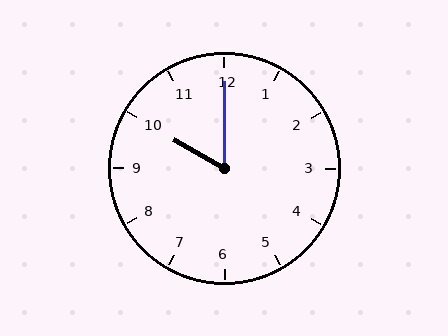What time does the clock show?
10:00.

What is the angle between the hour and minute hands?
Approximately 60 degrees.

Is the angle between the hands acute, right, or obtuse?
It is acute.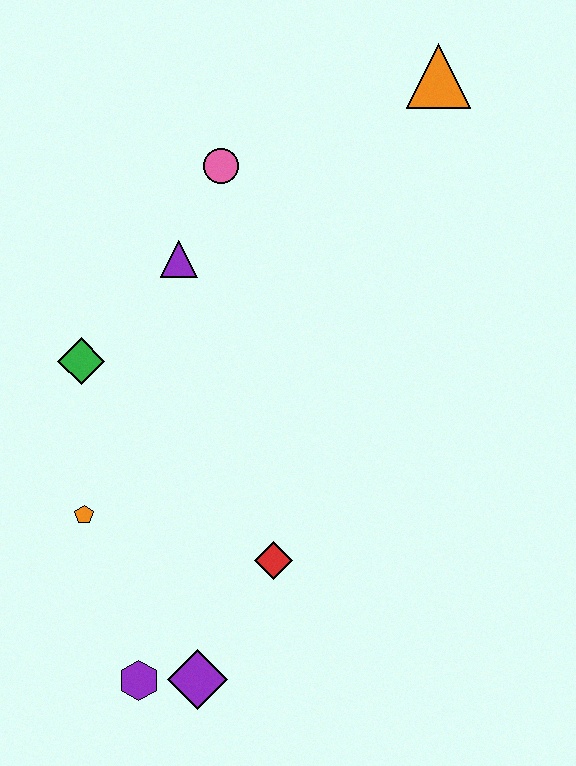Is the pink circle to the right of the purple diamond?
Yes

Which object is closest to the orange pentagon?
The green diamond is closest to the orange pentagon.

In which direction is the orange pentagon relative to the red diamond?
The orange pentagon is to the left of the red diamond.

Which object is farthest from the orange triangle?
The purple hexagon is farthest from the orange triangle.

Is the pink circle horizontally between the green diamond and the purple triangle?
No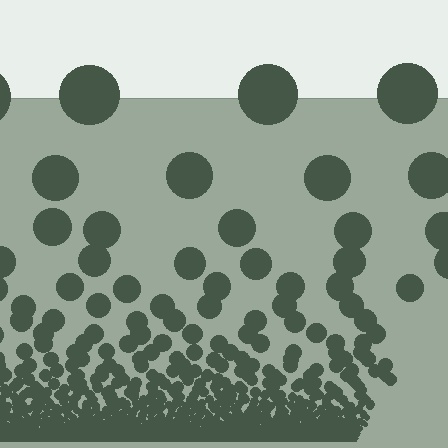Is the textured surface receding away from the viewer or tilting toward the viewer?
The surface appears to tilt toward the viewer. Texture elements get larger and sparser toward the top.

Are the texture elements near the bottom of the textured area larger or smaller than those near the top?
Smaller. The gradient is inverted — elements near the bottom are smaller and denser.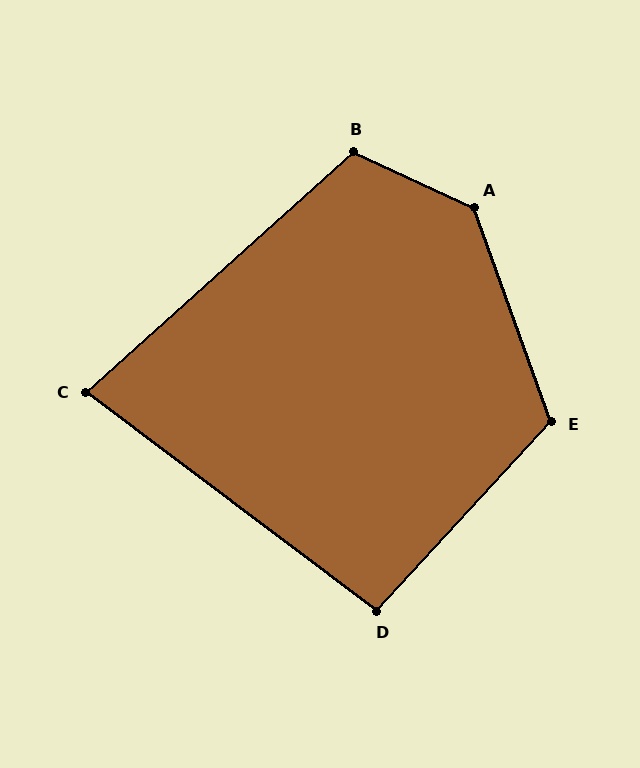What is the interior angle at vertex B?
Approximately 113 degrees (obtuse).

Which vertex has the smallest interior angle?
C, at approximately 79 degrees.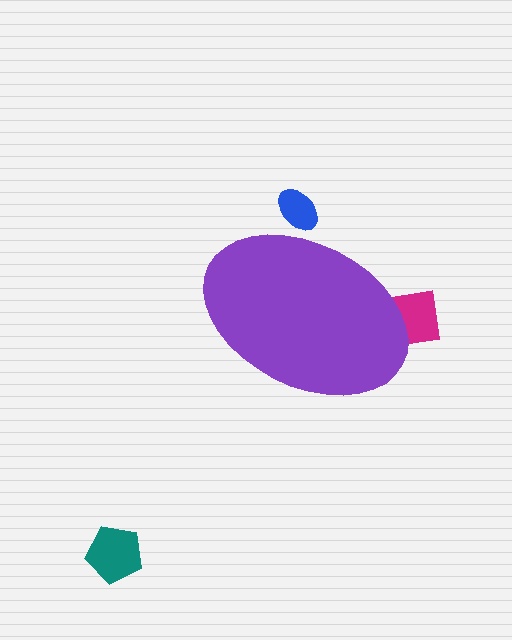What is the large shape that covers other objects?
A purple ellipse.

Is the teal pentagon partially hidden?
No, the teal pentagon is fully visible.